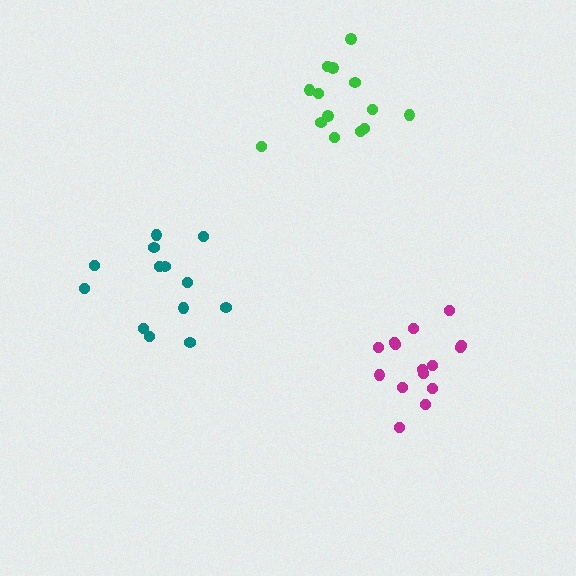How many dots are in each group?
Group 1: 15 dots, Group 2: 13 dots, Group 3: 14 dots (42 total).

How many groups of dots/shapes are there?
There are 3 groups.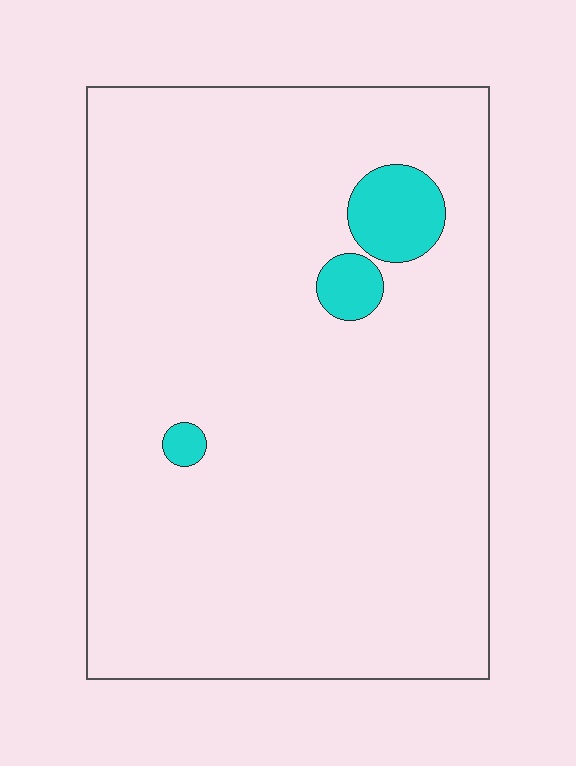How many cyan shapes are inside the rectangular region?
3.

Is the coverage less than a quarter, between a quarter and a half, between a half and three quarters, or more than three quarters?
Less than a quarter.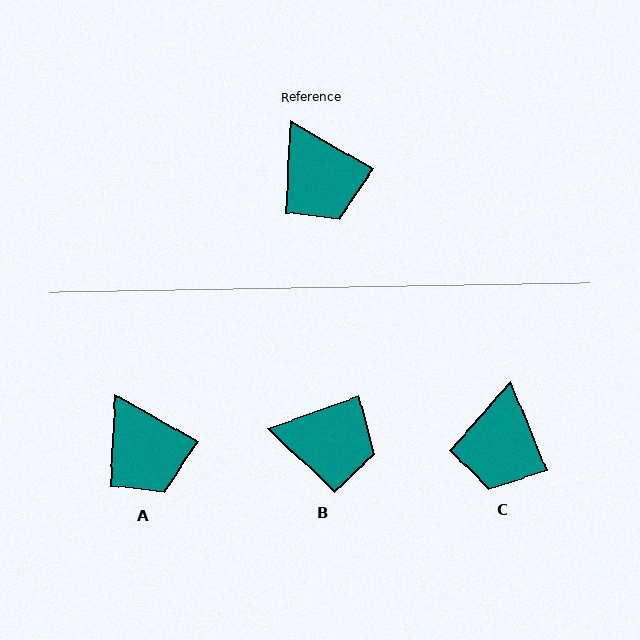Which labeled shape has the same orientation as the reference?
A.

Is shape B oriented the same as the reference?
No, it is off by about 49 degrees.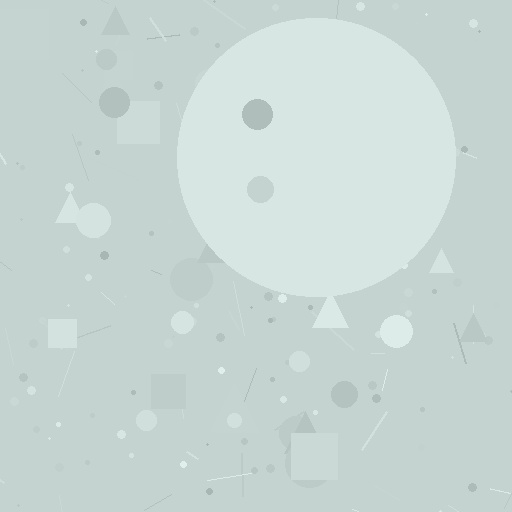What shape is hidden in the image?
A circle is hidden in the image.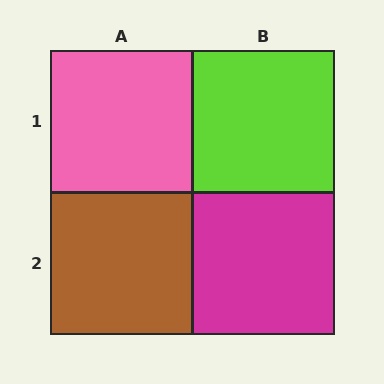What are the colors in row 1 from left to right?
Pink, lime.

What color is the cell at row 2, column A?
Brown.